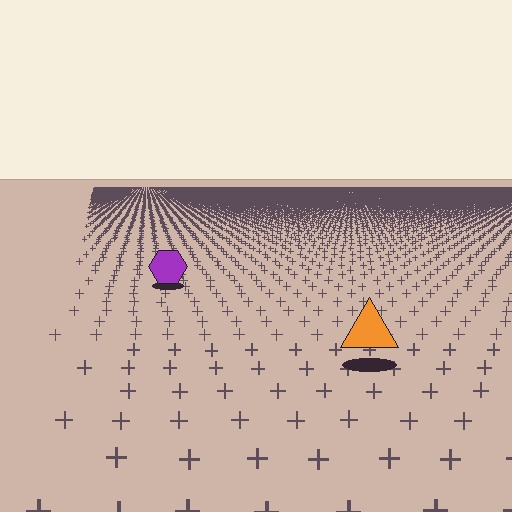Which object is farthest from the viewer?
The purple hexagon is farthest from the viewer. It appears smaller and the ground texture around it is denser.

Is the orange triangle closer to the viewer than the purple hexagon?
Yes. The orange triangle is closer — you can tell from the texture gradient: the ground texture is coarser near it.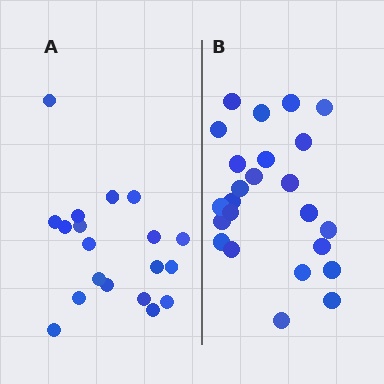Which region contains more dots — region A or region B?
Region B (the right region) has more dots.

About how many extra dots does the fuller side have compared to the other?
Region B has about 5 more dots than region A.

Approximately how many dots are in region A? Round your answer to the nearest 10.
About 20 dots. (The exact count is 19, which rounds to 20.)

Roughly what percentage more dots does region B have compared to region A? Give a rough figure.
About 25% more.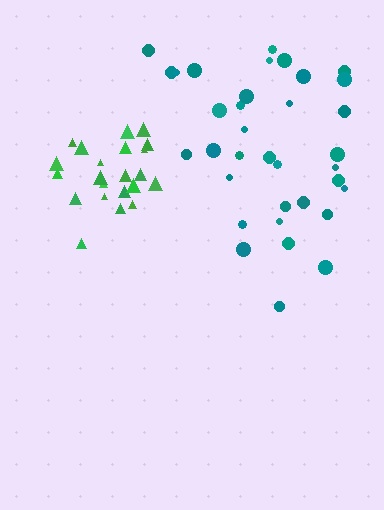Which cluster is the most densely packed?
Green.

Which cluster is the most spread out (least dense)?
Teal.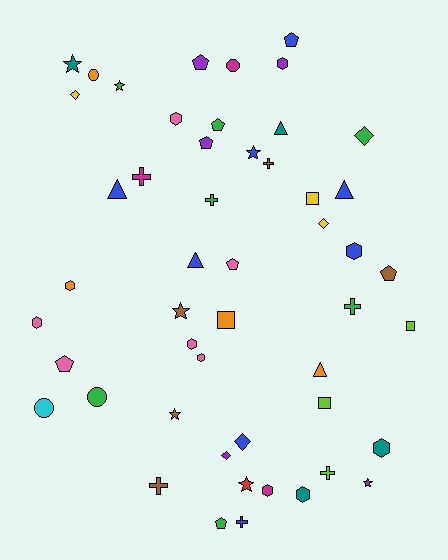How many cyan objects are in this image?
There is 1 cyan object.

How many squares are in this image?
There are 4 squares.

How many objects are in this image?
There are 50 objects.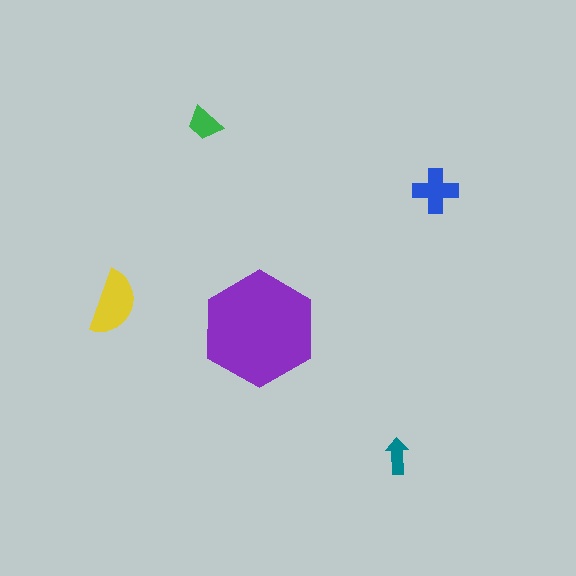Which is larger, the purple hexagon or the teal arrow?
The purple hexagon.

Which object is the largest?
The purple hexagon.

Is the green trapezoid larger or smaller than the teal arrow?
Larger.